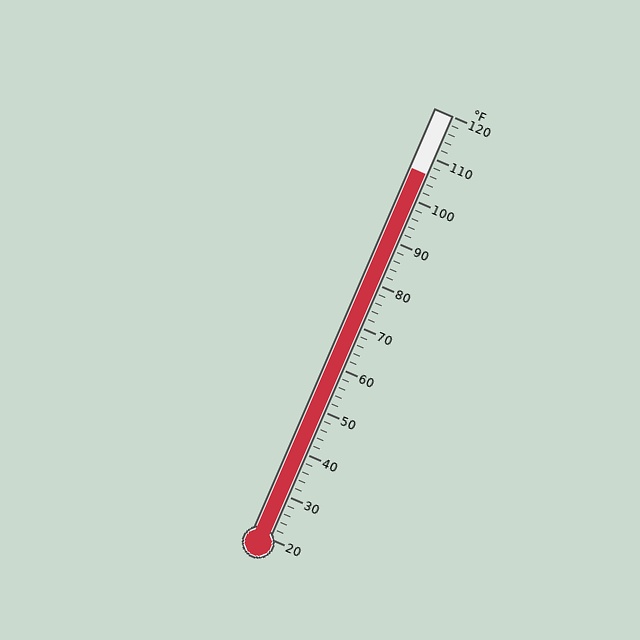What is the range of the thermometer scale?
The thermometer scale ranges from 20°F to 120°F.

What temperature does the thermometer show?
The thermometer shows approximately 106°F.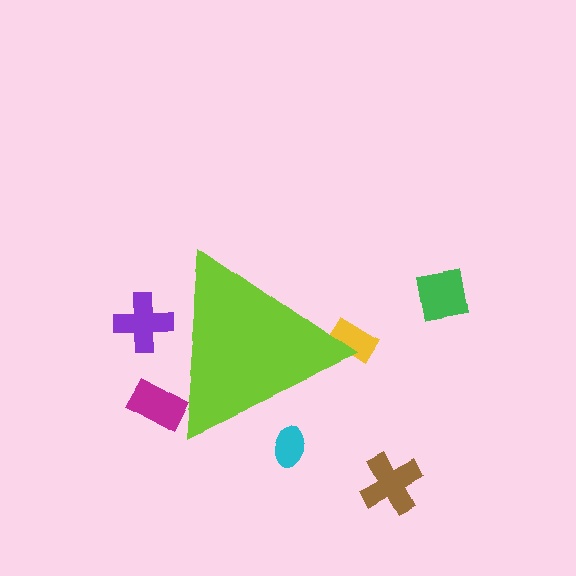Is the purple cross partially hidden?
Yes, the purple cross is partially hidden behind the lime triangle.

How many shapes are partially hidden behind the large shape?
4 shapes are partially hidden.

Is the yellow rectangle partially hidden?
Yes, the yellow rectangle is partially hidden behind the lime triangle.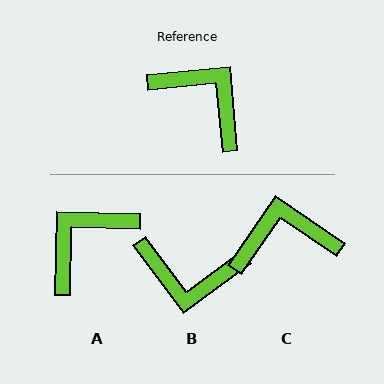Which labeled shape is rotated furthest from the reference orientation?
B, about 149 degrees away.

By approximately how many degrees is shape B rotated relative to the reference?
Approximately 149 degrees clockwise.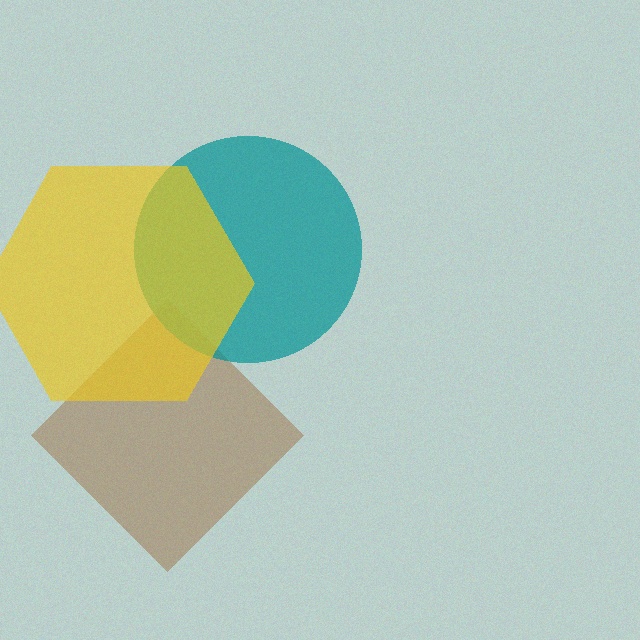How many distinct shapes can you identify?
There are 3 distinct shapes: a brown diamond, a teal circle, a yellow hexagon.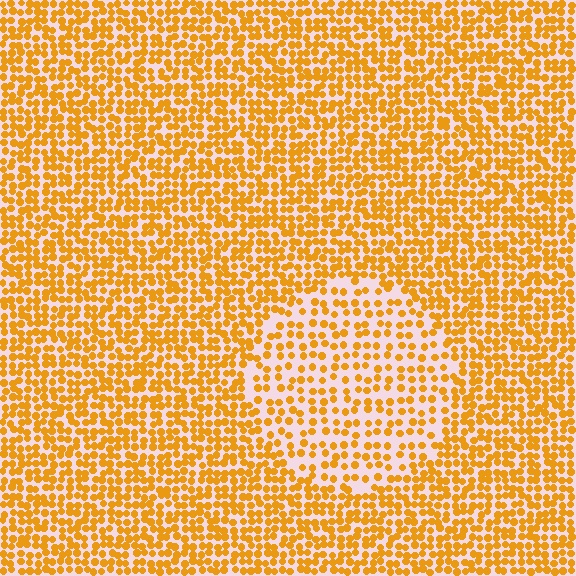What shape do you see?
I see a circle.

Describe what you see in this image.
The image contains small orange elements arranged at two different densities. A circle-shaped region is visible where the elements are less densely packed than the surrounding area.